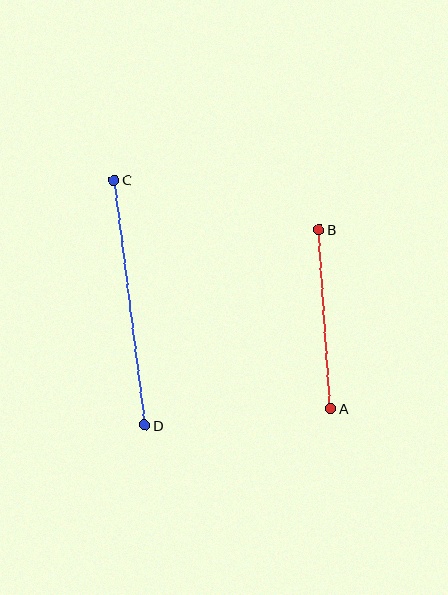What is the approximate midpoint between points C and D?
The midpoint is at approximately (130, 303) pixels.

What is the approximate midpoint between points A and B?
The midpoint is at approximately (325, 319) pixels.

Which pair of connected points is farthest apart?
Points C and D are farthest apart.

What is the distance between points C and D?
The distance is approximately 247 pixels.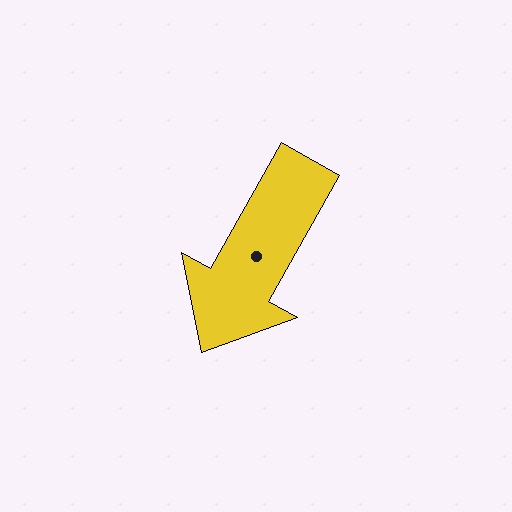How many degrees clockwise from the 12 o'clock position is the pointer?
Approximately 210 degrees.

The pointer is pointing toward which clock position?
Roughly 7 o'clock.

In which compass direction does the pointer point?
Southwest.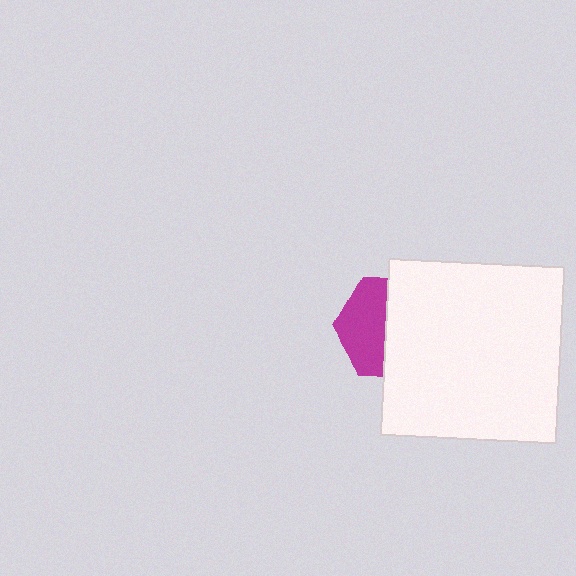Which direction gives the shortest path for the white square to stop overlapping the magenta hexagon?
Moving right gives the shortest separation.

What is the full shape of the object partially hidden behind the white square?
The partially hidden object is a magenta hexagon.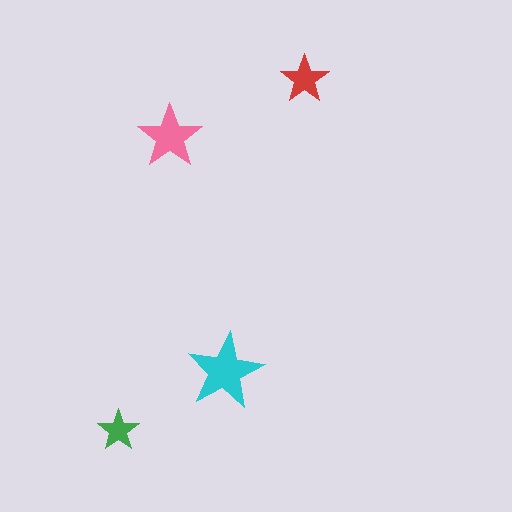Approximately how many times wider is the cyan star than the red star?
About 1.5 times wider.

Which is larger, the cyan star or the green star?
The cyan one.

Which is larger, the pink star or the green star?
The pink one.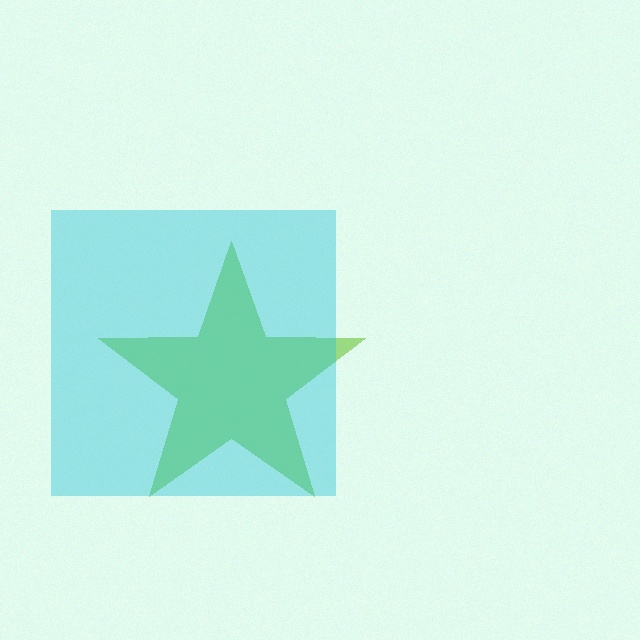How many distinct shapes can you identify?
There are 2 distinct shapes: a lime star, a cyan square.